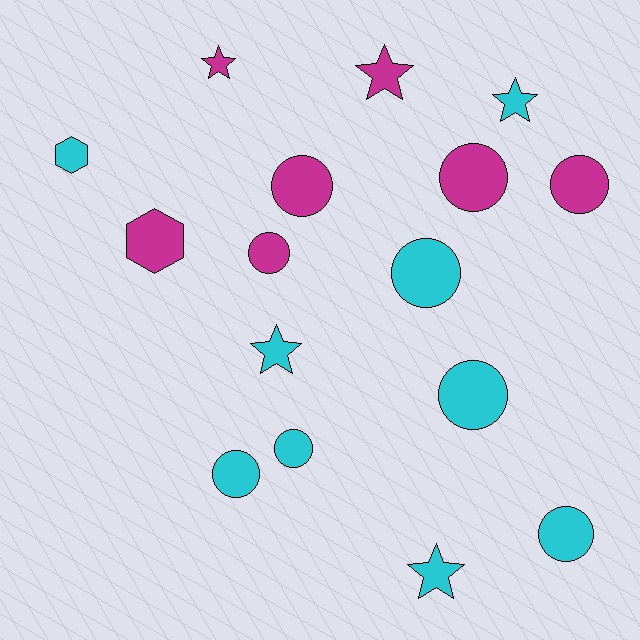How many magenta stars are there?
There are 2 magenta stars.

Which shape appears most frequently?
Circle, with 9 objects.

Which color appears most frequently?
Cyan, with 9 objects.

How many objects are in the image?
There are 16 objects.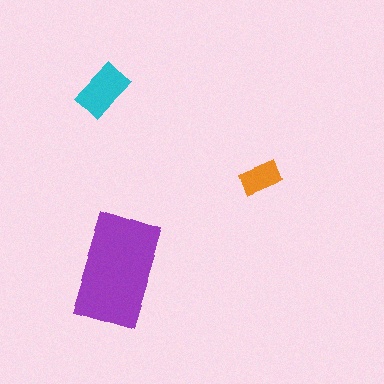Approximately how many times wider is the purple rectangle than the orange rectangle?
About 3 times wider.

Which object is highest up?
The cyan rectangle is topmost.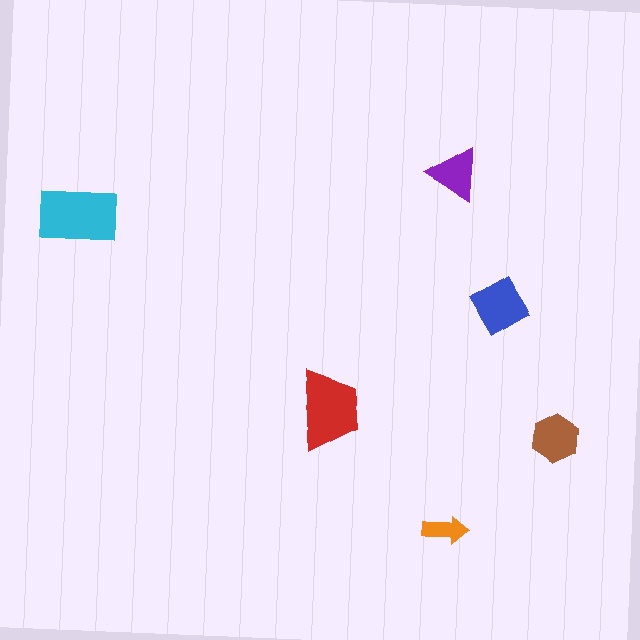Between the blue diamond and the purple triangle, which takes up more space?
The blue diamond.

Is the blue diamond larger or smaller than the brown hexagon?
Larger.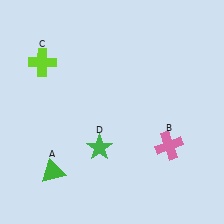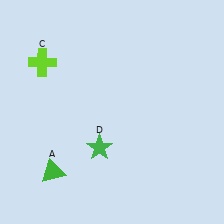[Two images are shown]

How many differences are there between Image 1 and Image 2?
There is 1 difference between the two images.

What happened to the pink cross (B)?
The pink cross (B) was removed in Image 2. It was in the bottom-right area of Image 1.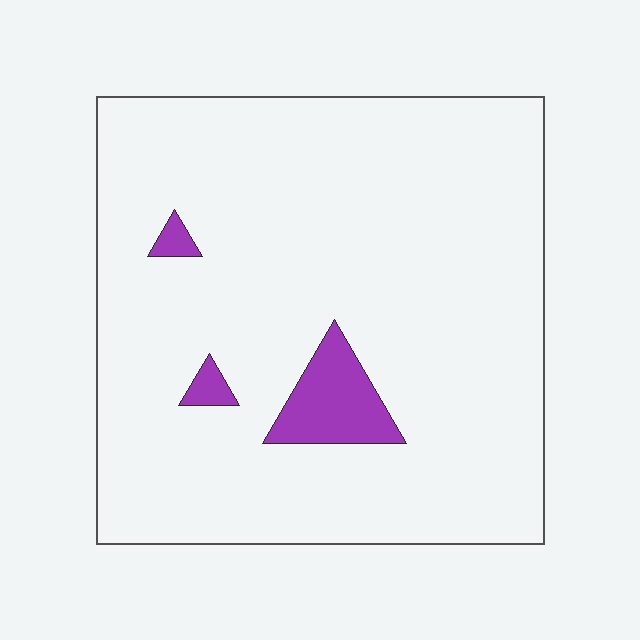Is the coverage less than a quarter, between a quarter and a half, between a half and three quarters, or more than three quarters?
Less than a quarter.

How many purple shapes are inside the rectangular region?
3.